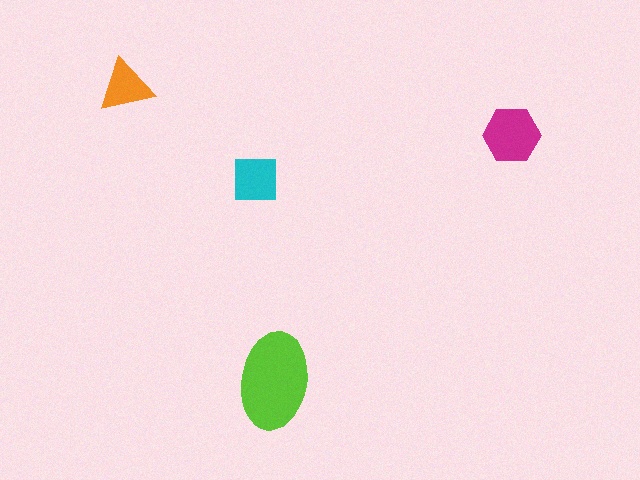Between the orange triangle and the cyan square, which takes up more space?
The cyan square.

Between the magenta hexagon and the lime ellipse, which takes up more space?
The lime ellipse.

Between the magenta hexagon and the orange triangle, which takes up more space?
The magenta hexagon.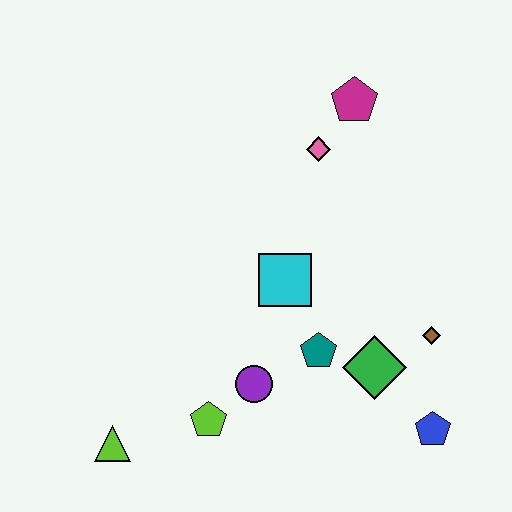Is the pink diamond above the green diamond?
Yes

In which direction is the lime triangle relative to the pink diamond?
The lime triangle is below the pink diamond.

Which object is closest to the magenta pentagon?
The pink diamond is closest to the magenta pentagon.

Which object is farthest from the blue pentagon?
The magenta pentagon is farthest from the blue pentagon.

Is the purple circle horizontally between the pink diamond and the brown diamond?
No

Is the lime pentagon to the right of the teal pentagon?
No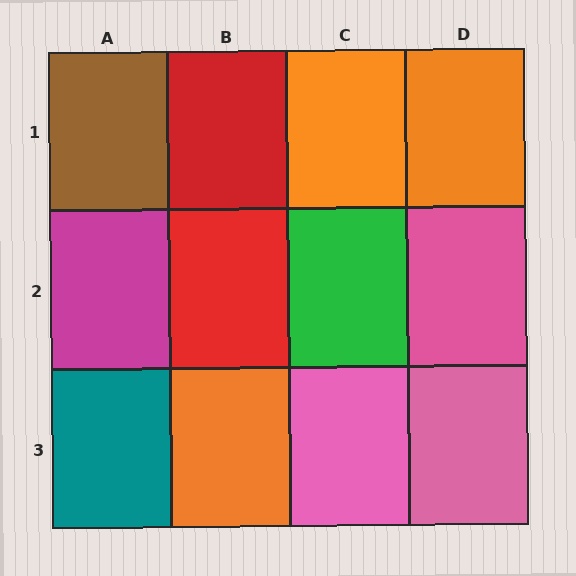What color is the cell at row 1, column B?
Red.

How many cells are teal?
1 cell is teal.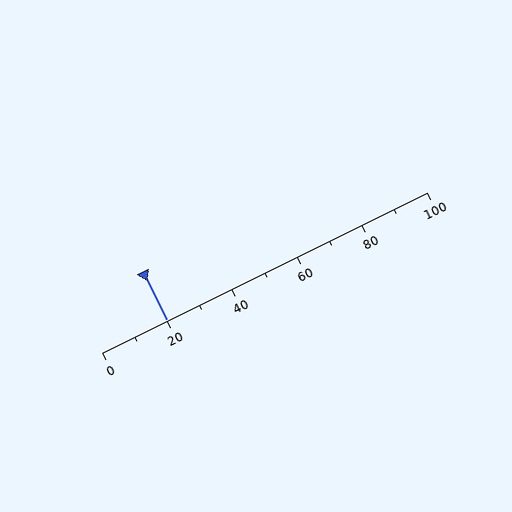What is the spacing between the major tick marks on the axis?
The major ticks are spaced 20 apart.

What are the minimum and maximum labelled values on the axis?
The axis runs from 0 to 100.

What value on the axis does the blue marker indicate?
The marker indicates approximately 20.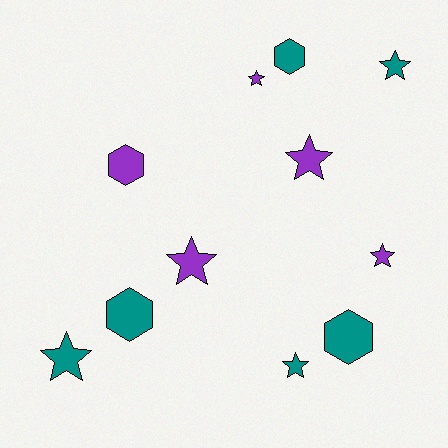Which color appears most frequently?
Teal, with 6 objects.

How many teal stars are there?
There are 3 teal stars.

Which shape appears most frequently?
Star, with 7 objects.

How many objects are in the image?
There are 11 objects.